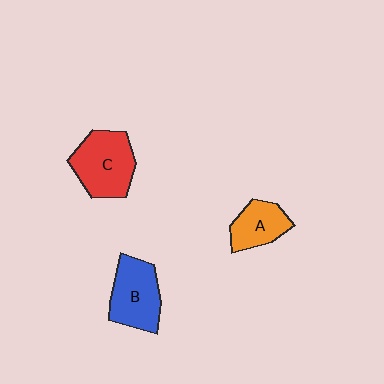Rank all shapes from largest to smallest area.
From largest to smallest: C (red), B (blue), A (orange).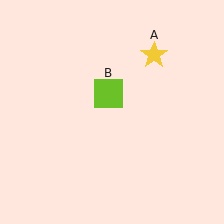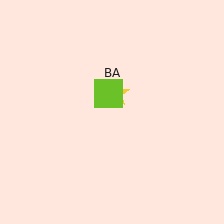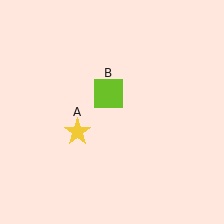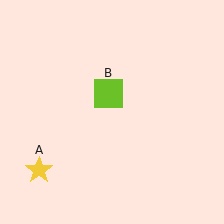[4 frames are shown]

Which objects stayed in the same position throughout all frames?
Lime square (object B) remained stationary.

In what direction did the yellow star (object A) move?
The yellow star (object A) moved down and to the left.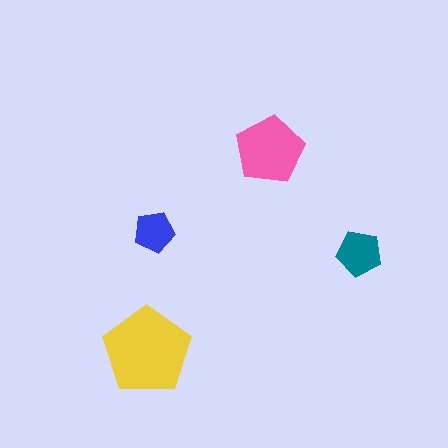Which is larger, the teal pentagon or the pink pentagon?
The pink one.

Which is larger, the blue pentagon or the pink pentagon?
The pink one.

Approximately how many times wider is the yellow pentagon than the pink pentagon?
About 1.5 times wider.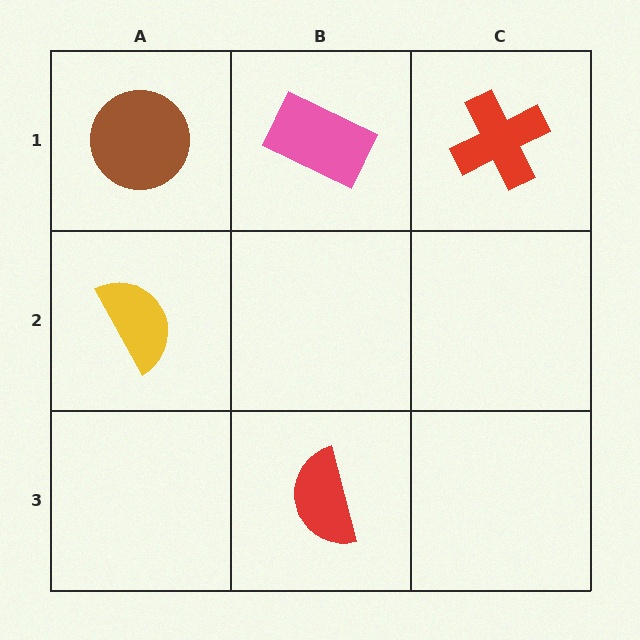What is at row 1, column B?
A pink rectangle.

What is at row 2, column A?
A yellow semicircle.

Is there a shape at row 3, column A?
No, that cell is empty.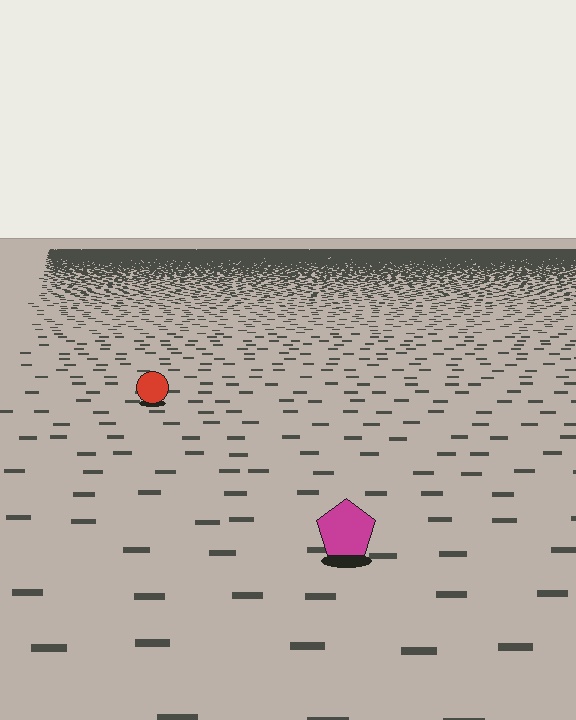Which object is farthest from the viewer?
The red circle is farthest from the viewer. It appears smaller and the ground texture around it is denser.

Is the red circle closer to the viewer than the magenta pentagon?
No. The magenta pentagon is closer — you can tell from the texture gradient: the ground texture is coarser near it.